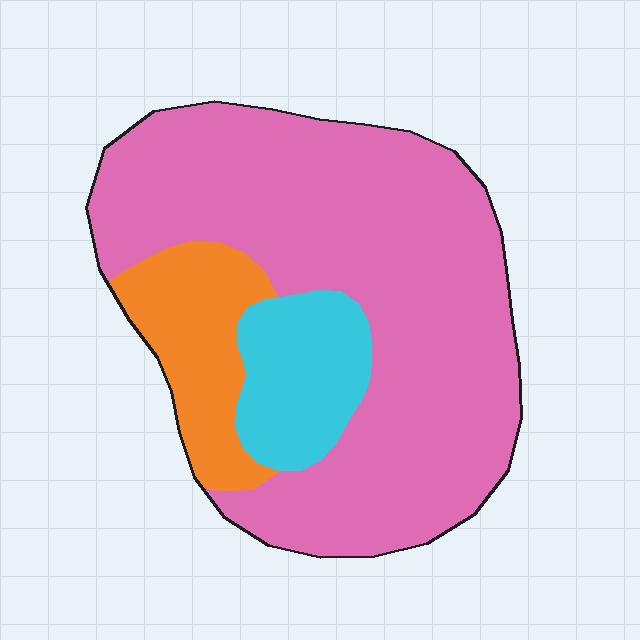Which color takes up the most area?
Pink, at roughly 70%.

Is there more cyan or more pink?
Pink.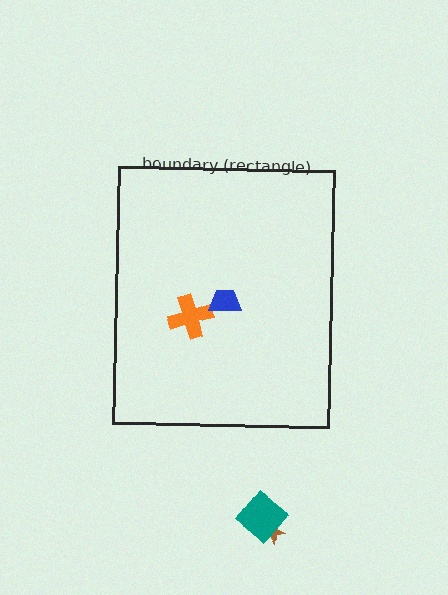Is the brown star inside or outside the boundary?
Outside.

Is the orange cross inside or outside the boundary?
Inside.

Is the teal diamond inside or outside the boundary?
Outside.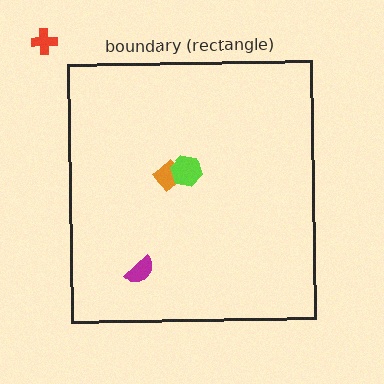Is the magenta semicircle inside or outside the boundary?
Inside.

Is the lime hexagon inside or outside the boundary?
Inside.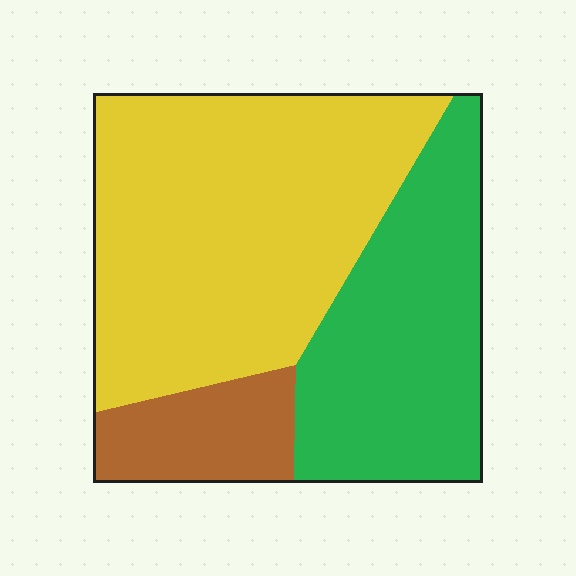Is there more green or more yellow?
Yellow.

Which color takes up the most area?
Yellow, at roughly 55%.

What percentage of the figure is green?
Green takes up about one third (1/3) of the figure.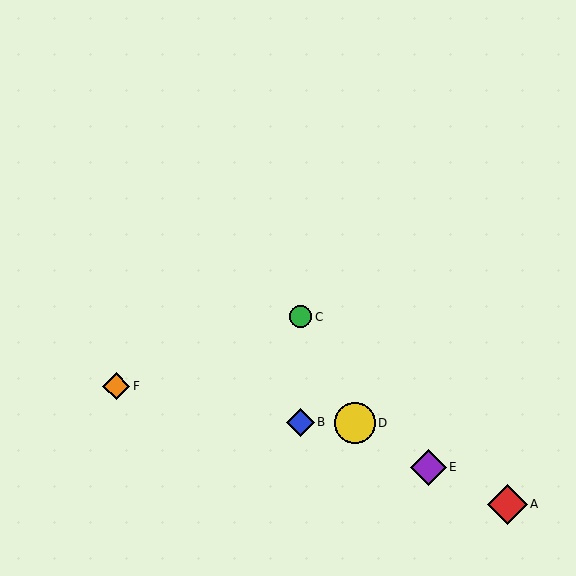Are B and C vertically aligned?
Yes, both are at x≈300.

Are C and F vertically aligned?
No, C is at x≈300 and F is at x≈116.